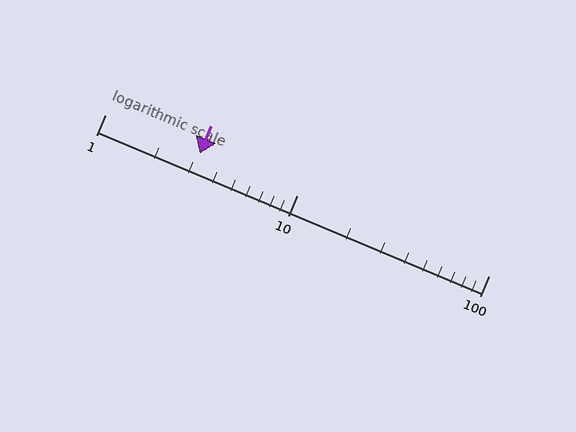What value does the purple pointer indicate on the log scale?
The pointer indicates approximately 3.1.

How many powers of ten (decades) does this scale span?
The scale spans 2 decades, from 1 to 100.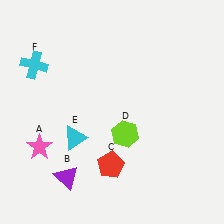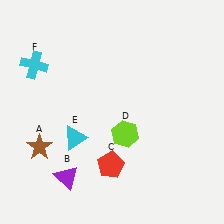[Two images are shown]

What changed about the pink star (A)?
In Image 1, A is pink. In Image 2, it changed to brown.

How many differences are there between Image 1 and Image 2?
There is 1 difference between the two images.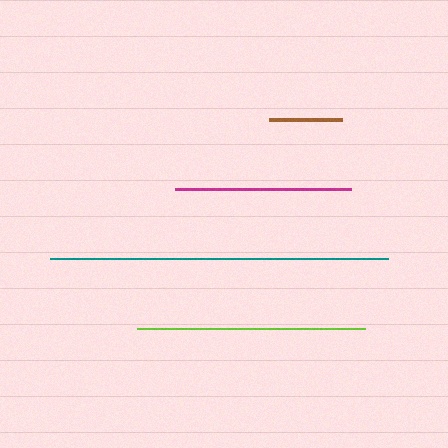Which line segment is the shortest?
The brown line is the shortest at approximately 72 pixels.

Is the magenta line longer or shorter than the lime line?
The lime line is longer than the magenta line.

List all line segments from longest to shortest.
From longest to shortest: teal, lime, magenta, brown.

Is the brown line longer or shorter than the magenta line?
The magenta line is longer than the brown line.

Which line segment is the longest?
The teal line is the longest at approximately 338 pixels.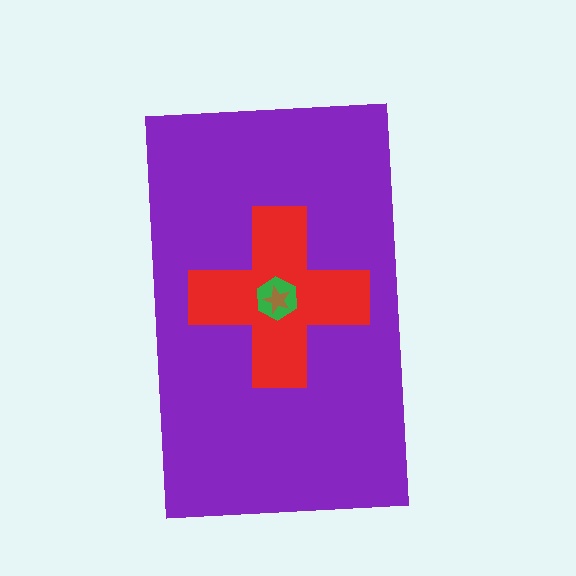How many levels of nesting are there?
4.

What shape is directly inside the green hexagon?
The brown star.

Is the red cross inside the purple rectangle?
Yes.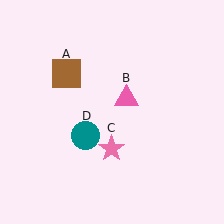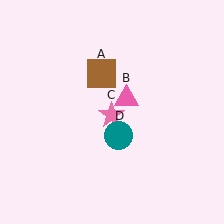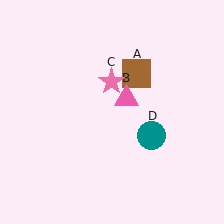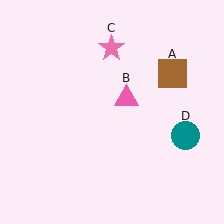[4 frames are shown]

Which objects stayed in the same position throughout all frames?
Pink triangle (object B) remained stationary.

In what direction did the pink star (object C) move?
The pink star (object C) moved up.